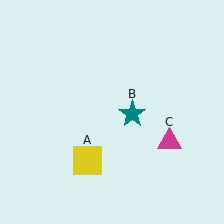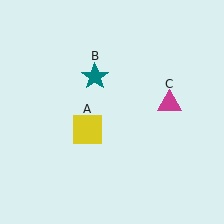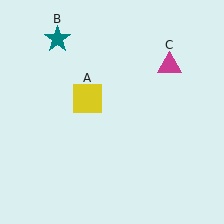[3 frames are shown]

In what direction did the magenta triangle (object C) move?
The magenta triangle (object C) moved up.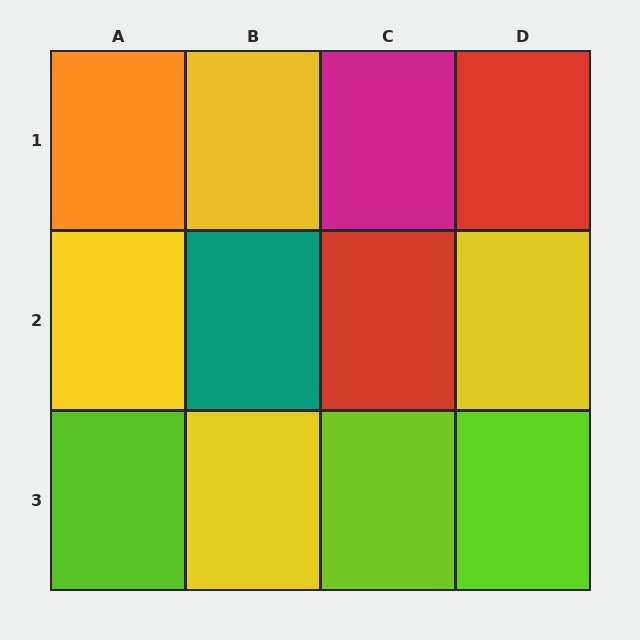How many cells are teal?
1 cell is teal.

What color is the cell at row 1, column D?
Red.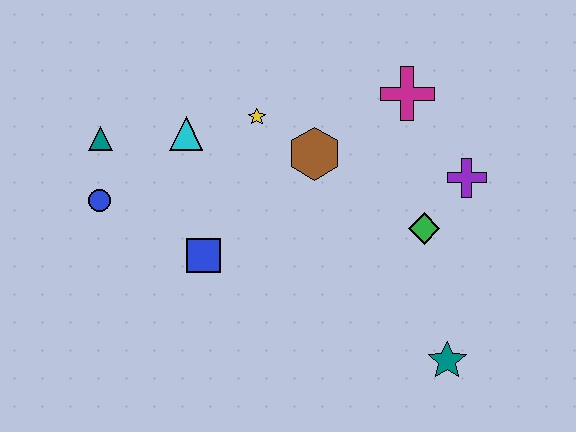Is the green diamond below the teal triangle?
Yes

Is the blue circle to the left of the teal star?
Yes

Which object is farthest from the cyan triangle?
The teal star is farthest from the cyan triangle.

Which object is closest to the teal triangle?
The blue circle is closest to the teal triangle.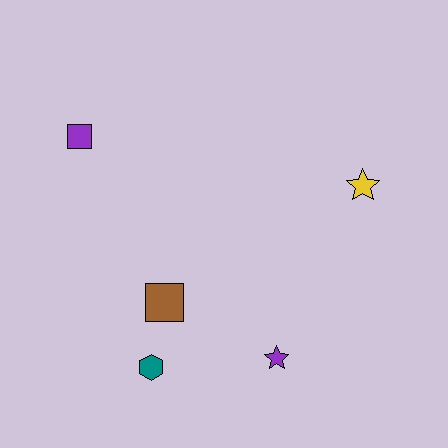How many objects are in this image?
There are 5 objects.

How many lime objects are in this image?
There are no lime objects.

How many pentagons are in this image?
There are no pentagons.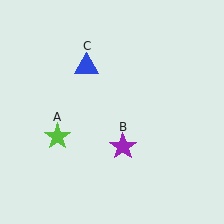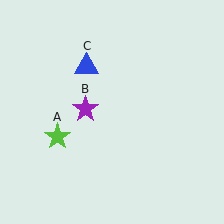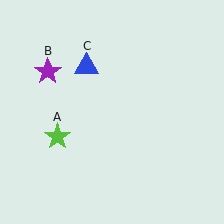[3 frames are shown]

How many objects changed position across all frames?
1 object changed position: purple star (object B).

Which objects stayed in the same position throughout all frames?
Lime star (object A) and blue triangle (object C) remained stationary.